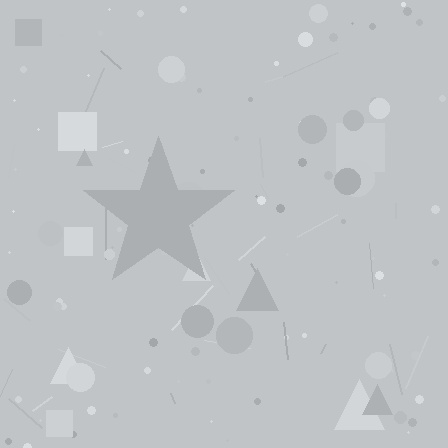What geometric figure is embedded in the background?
A star is embedded in the background.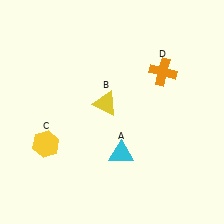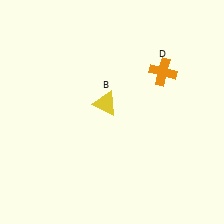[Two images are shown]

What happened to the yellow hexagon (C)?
The yellow hexagon (C) was removed in Image 2. It was in the bottom-left area of Image 1.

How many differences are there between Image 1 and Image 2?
There are 2 differences between the two images.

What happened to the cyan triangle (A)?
The cyan triangle (A) was removed in Image 2. It was in the bottom-right area of Image 1.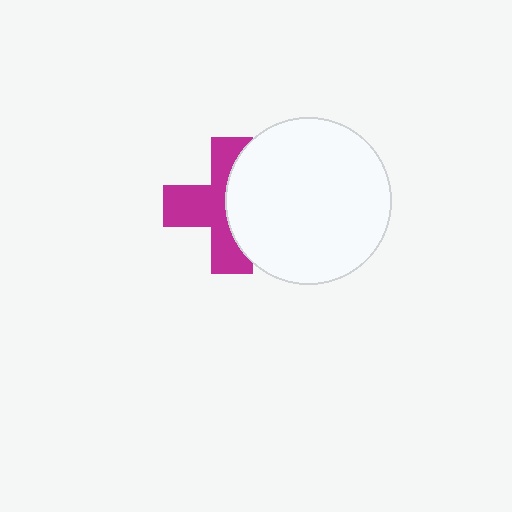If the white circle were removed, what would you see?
You would see the complete magenta cross.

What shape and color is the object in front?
The object in front is a white circle.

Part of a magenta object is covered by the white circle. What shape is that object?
It is a cross.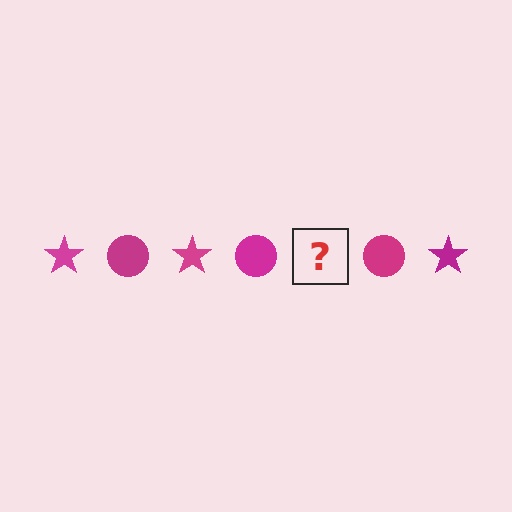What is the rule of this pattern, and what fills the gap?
The rule is that the pattern cycles through star, circle shapes in magenta. The gap should be filled with a magenta star.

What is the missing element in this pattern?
The missing element is a magenta star.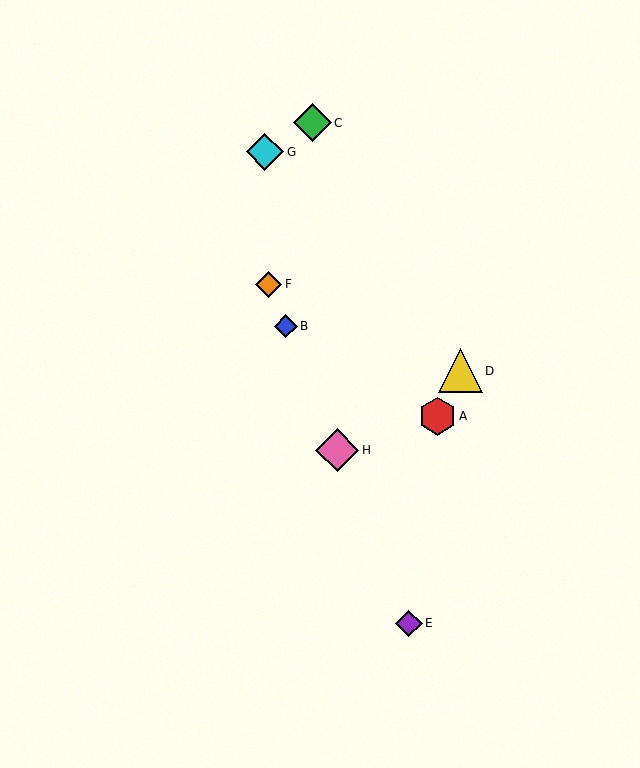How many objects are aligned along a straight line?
4 objects (B, E, F, H) are aligned along a straight line.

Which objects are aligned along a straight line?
Objects B, E, F, H are aligned along a straight line.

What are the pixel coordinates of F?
Object F is at (268, 284).